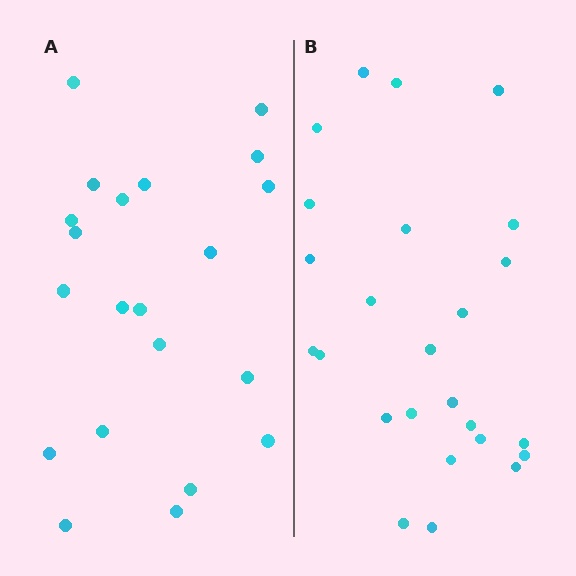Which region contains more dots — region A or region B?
Region B (the right region) has more dots.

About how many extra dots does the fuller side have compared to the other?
Region B has about 4 more dots than region A.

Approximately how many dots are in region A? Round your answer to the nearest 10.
About 20 dots. (The exact count is 21, which rounds to 20.)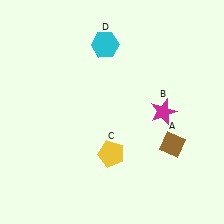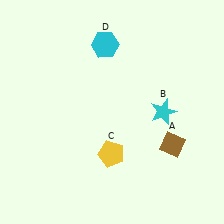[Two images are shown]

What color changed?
The star (B) changed from magenta in Image 1 to cyan in Image 2.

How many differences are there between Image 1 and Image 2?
There is 1 difference between the two images.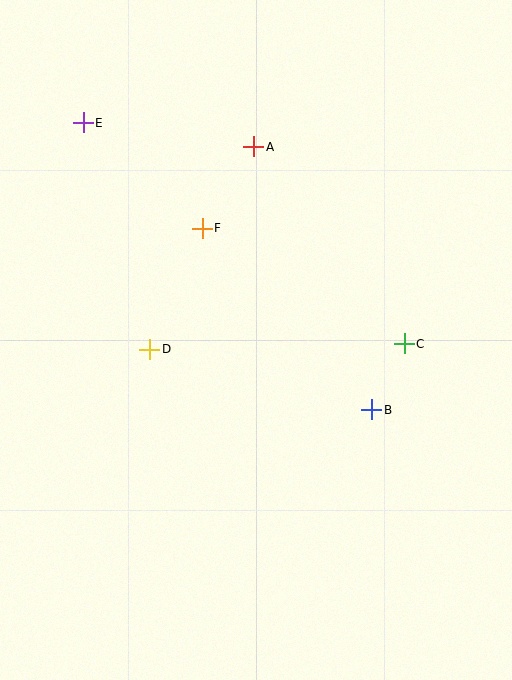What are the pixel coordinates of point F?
Point F is at (202, 228).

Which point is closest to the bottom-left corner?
Point D is closest to the bottom-left corner.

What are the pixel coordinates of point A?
Point A is at (254, 147).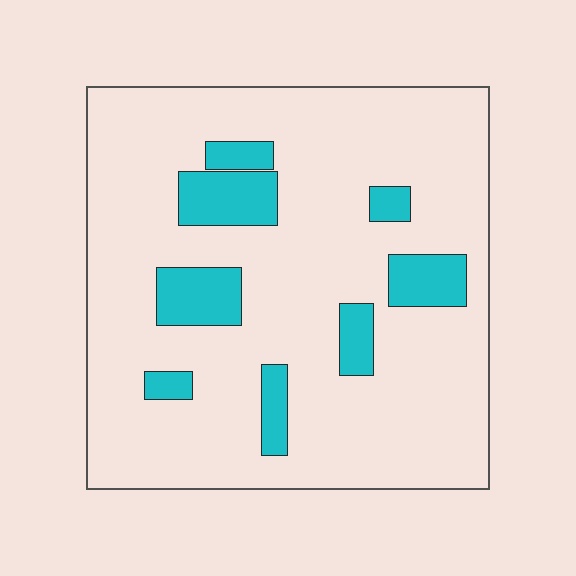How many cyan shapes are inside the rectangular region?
8.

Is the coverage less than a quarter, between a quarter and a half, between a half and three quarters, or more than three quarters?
Less than a quarter.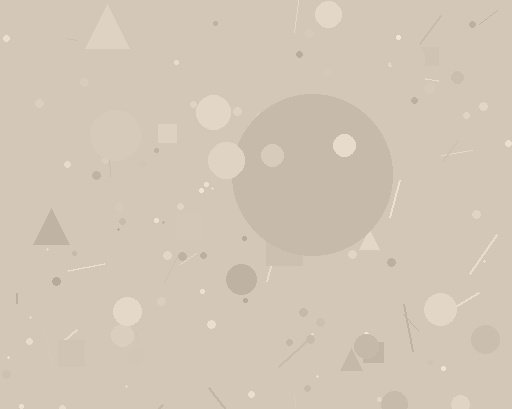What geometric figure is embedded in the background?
A circle is embedded in the background.